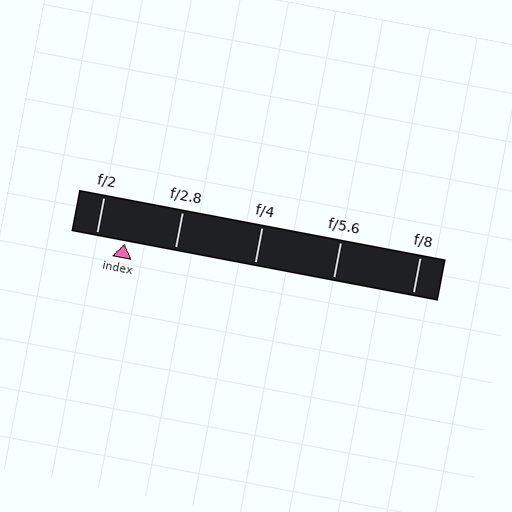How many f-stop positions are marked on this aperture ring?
There are 5 f-stop positions marked.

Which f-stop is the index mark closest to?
The index mark is closest to f/2.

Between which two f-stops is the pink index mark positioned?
The index mark is between f/2 and f/2.8.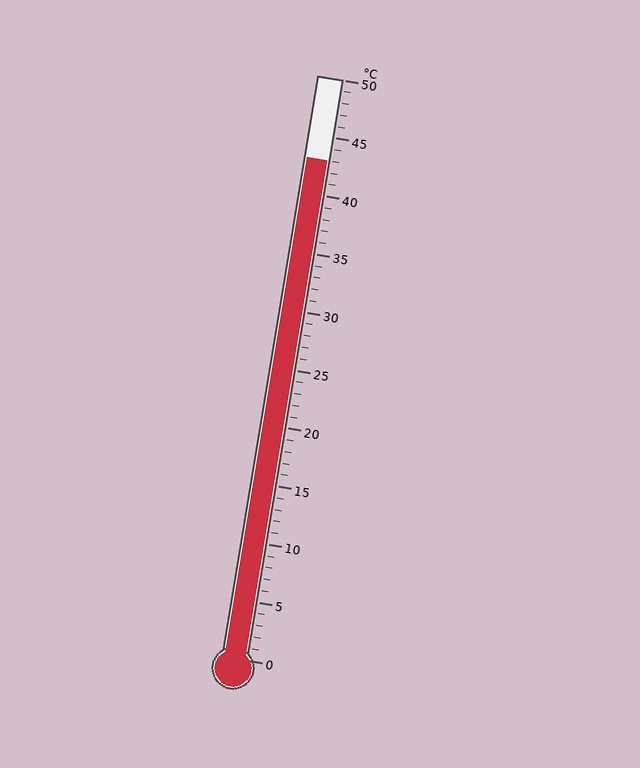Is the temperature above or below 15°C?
The temperature is above 15°C.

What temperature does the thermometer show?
The thermometer shows approximately 43°C.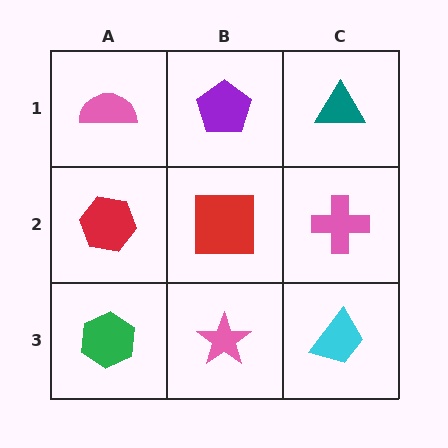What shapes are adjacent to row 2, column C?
A teal triangle (row 1, column C), a cyan trapezoid (row 3, column C), a red square (row 2, column B).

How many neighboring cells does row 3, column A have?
2.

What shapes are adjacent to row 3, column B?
A red square (row 2, column B), a green hexagon (row 3, column A), a cyan trapezoid (row 3, column C).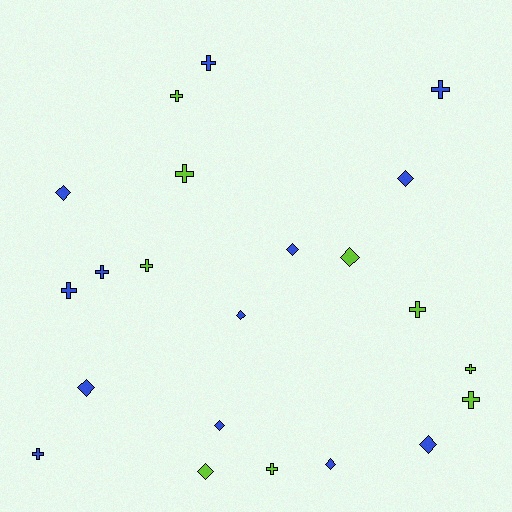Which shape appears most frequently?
Cross, with 12 objects.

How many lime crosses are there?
There are 7 lime crosses.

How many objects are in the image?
There are 22 objects.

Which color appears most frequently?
Blue, with 13 objects.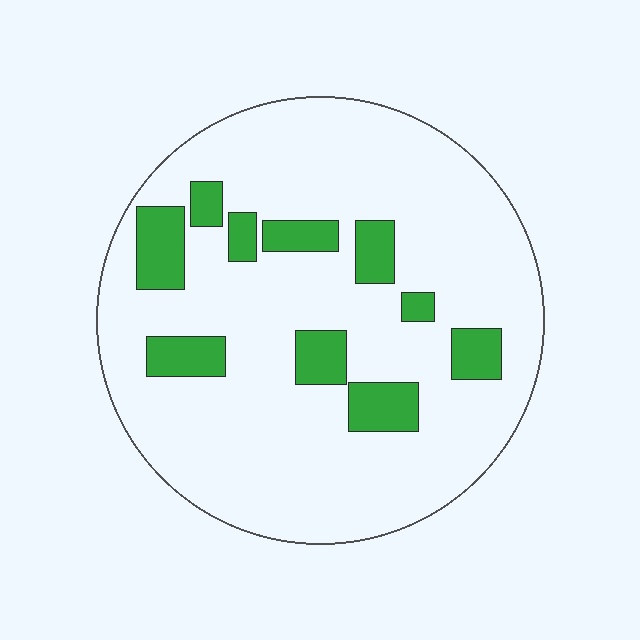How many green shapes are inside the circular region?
10.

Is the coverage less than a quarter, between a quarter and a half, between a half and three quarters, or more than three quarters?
Less than a quarter.